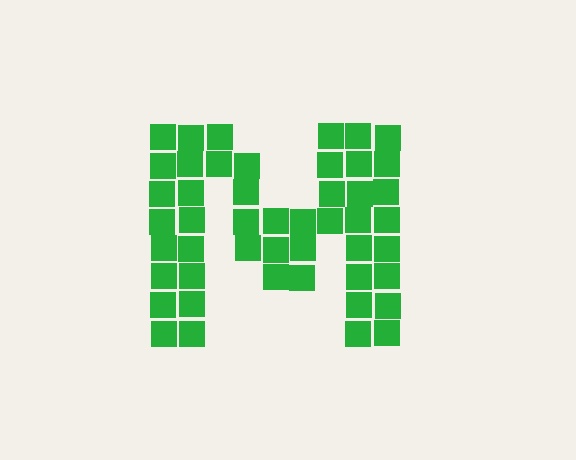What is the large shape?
The large shape is the letter M.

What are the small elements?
The small elements are squares.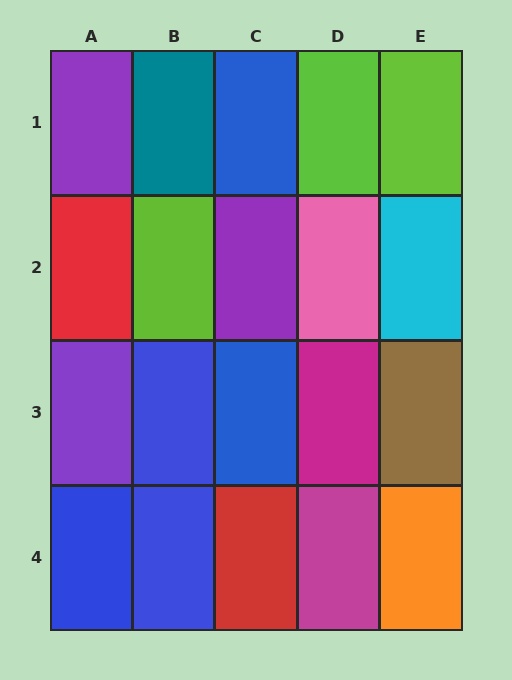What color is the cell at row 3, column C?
Blue.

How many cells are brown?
1 cell is brown.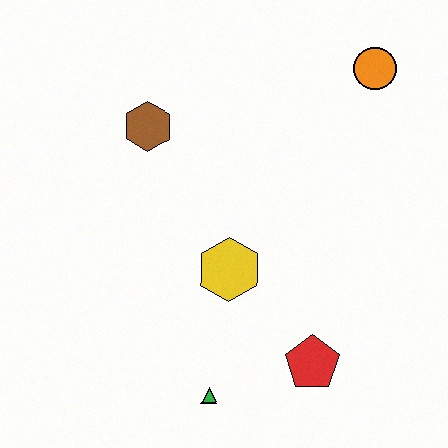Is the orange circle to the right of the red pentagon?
Yes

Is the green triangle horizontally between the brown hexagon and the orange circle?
Yes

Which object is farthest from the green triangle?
The orange circle is farthest from the green triangle.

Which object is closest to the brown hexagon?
The yellow hexagon is closest to the brown hexagon.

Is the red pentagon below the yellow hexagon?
Yes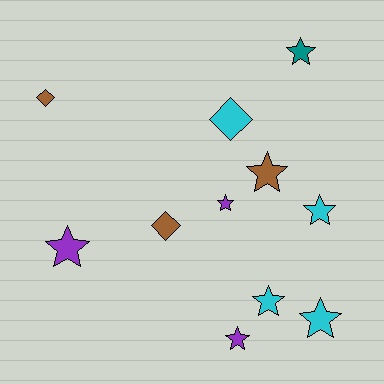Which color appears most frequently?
Cyan, with 4 objects.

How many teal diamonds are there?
There are no teal diamonds.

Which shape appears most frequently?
Star, with 8 objects.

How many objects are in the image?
There are 11 objects.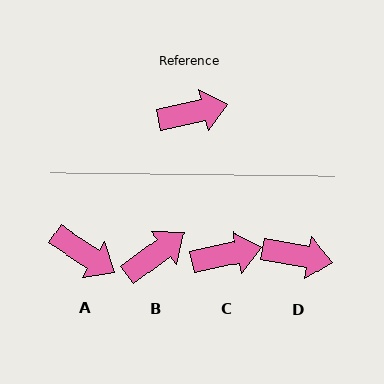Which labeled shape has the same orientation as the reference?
C.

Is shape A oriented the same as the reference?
No, it is off by about 45 degrees.